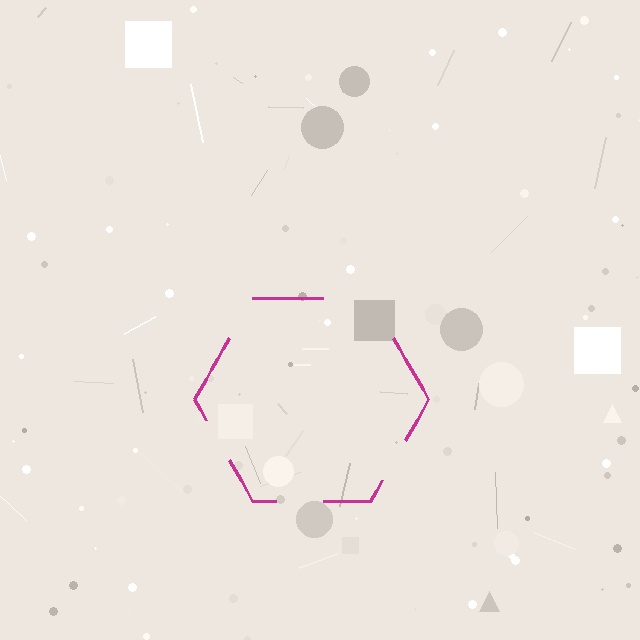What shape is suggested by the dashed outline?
The dashed outline suggests a hexagon.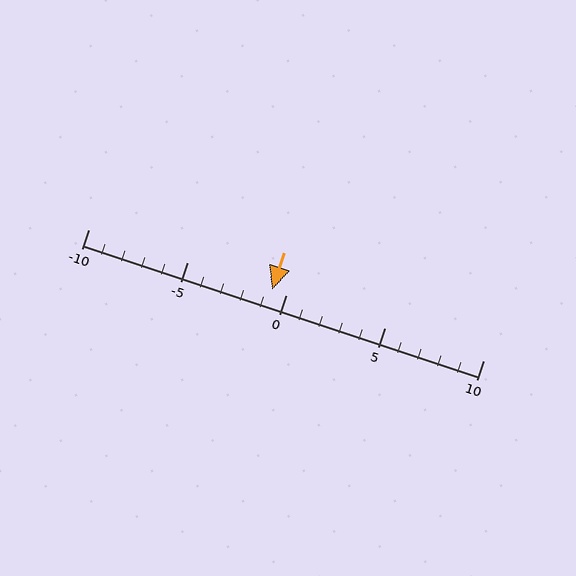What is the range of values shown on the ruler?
The ruler shows values from -10 to 10.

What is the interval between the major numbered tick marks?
The major tick marks are spaced 5 units apart.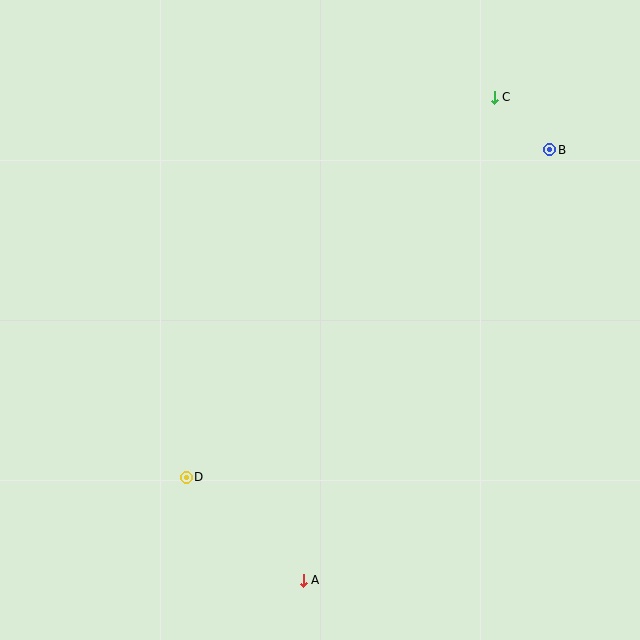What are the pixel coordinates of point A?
Point A is at (303, 580).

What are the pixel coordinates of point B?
Point B is at (550, 150).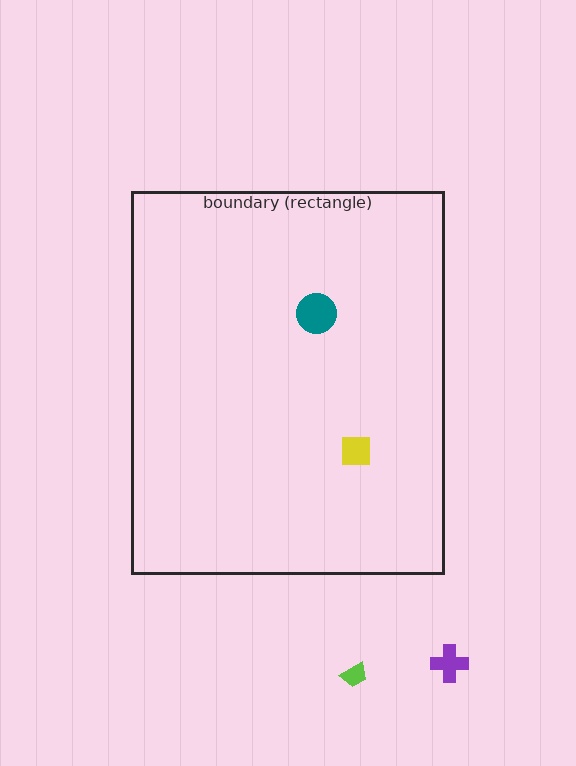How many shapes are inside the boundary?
2 inside, 2 outside.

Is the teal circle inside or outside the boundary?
Inside.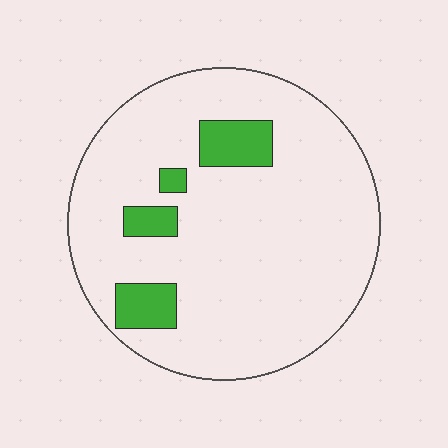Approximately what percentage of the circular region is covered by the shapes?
Approximately 10%.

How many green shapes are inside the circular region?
4.